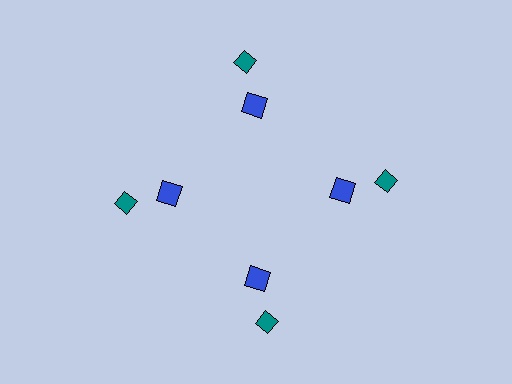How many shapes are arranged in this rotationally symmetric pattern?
There are 8 shapes, arranged in 4 groups of 2.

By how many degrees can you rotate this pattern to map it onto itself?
The pattern maps onto itself every 90 degrees of rotation.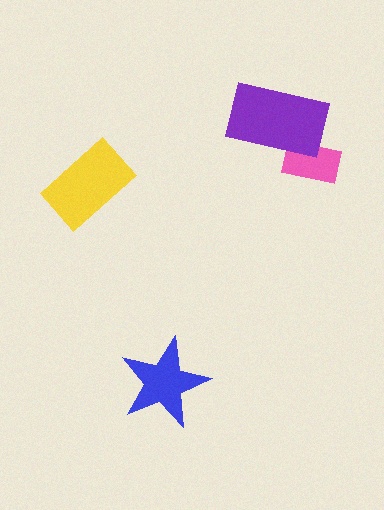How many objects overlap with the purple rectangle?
1 object overlaps with the purple rectangle.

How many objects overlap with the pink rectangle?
1 object overlaps with the pink rectangle.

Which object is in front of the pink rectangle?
The purple rectangle is in front of the pink rectangle.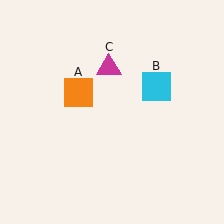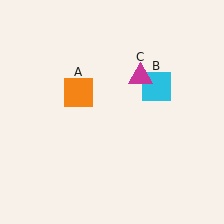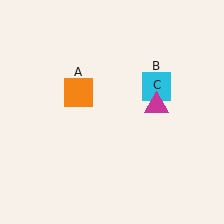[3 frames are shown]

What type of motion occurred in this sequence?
The magenta triangle (object C) rotated clockwise around the center of the scene.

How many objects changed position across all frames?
1 object changed position: magenta triangle (object C).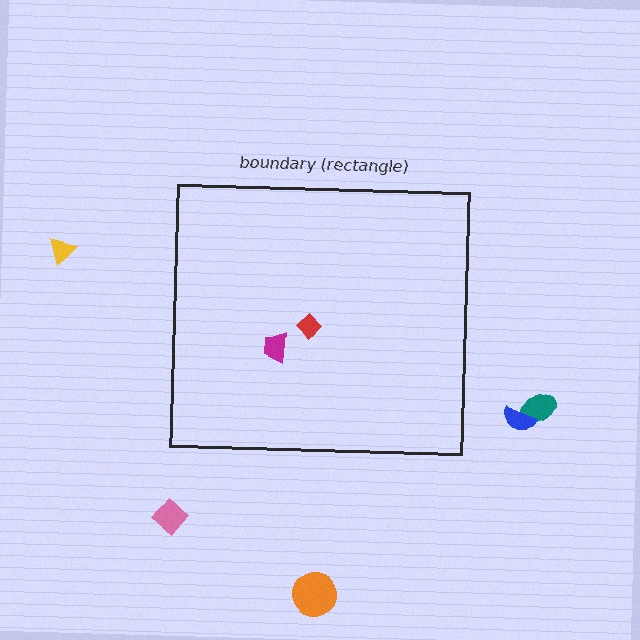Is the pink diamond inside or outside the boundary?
Outside.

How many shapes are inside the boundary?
2 inside, 5 outside.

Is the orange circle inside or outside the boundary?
Outside.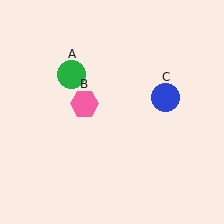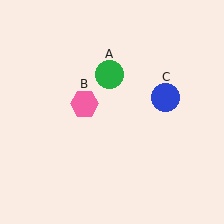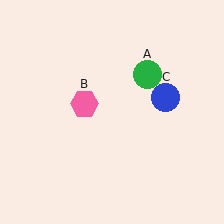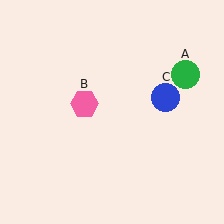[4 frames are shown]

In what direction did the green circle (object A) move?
The green circle (object A) moved right.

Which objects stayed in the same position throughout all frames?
Pink hexagon (object B) and blue circle (object C) remained stationary.